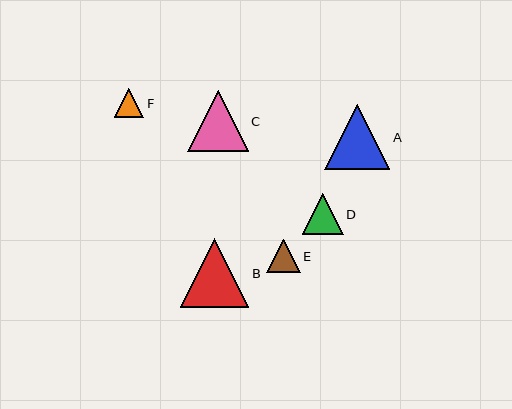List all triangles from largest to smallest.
From largest to smallest: B, A, C, D, E, F.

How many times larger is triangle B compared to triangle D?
Triangle B is approximately 1.7 times the size of triangle D.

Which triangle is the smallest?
Triangle F is the smallest with a size of approximately 30 pixels.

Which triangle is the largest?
Triangle B is the largest with a size of approximately 69 pixels.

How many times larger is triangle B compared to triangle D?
Triangle B is approximately 1.7 times the size of triangle D.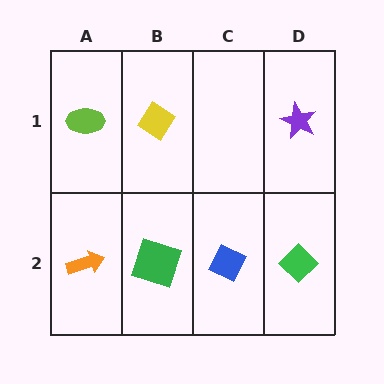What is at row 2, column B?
A green square.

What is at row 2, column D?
A green diamond.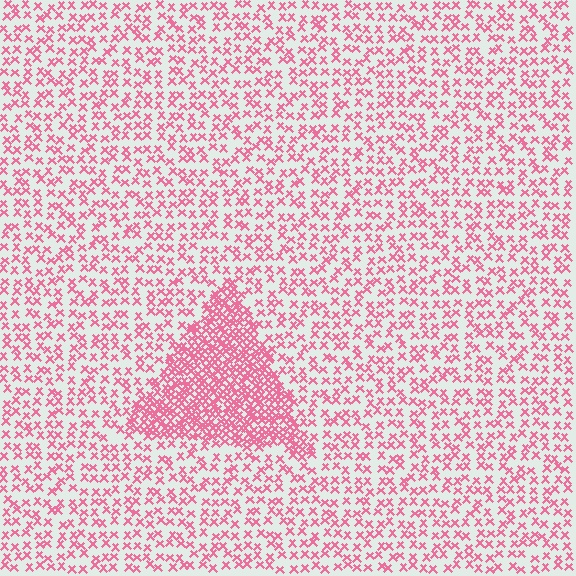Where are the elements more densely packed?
The elements are more densely packed inside the triangle boundary.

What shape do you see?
I see a triangle.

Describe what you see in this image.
The image contains small pink elements arranged at two different densities. A triangle-shaped region is visible where the elements are more densely packed than the surrounding area.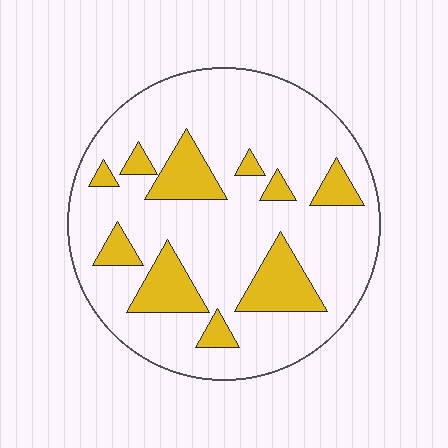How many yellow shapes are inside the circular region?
10.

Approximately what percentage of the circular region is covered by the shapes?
Approximately 20%.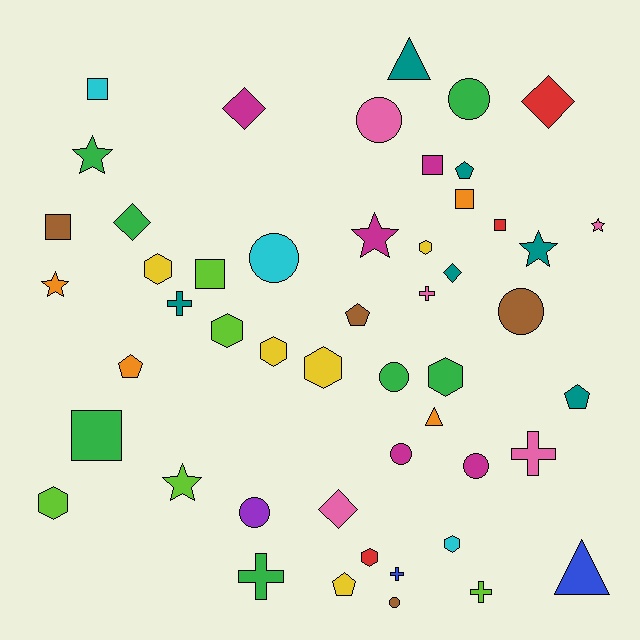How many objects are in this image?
There are 50 objects.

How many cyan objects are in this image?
There are 3 cyan objects.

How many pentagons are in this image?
There are 5 pentagons.